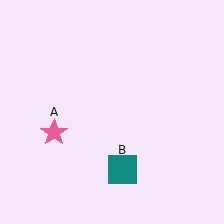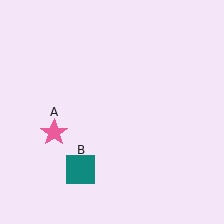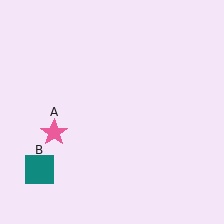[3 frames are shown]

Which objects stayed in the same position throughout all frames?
Pink star (object A) remained stationary.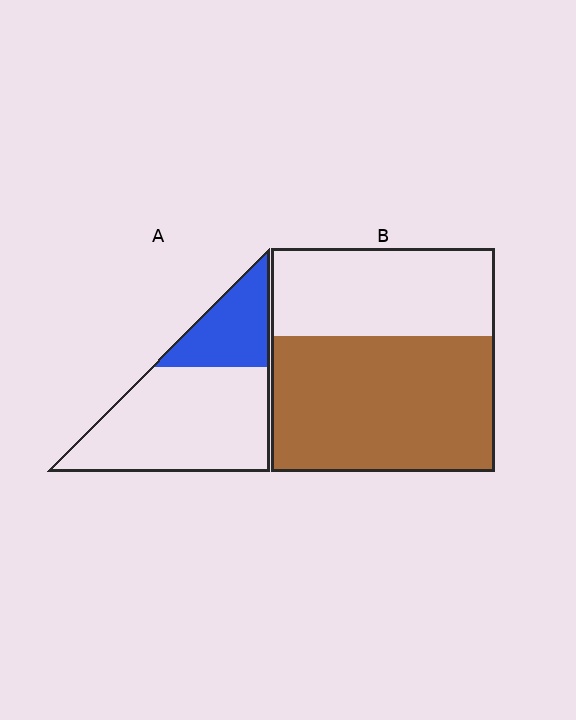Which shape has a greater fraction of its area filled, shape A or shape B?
Shape B.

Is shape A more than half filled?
No.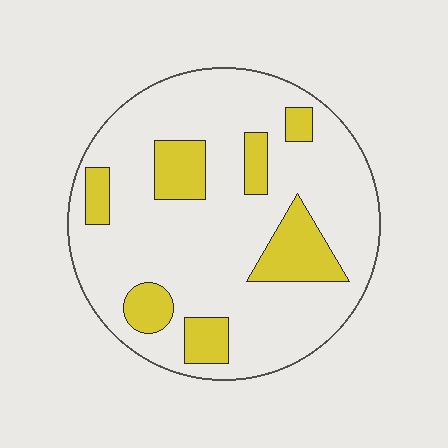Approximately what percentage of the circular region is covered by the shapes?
Approximately 20%.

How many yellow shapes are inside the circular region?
7.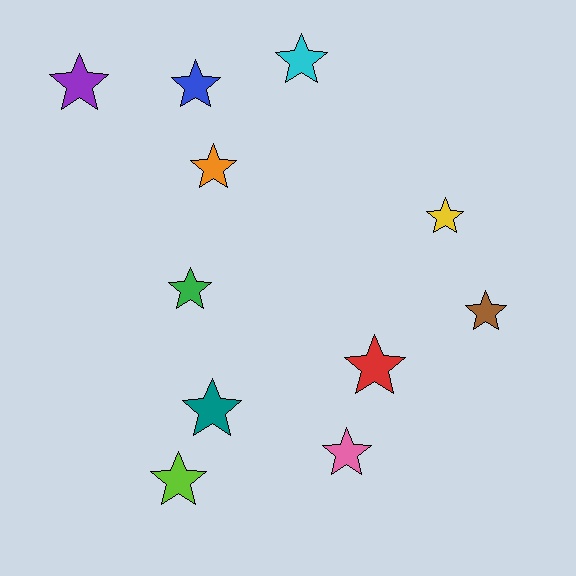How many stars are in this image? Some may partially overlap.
There are 11 stars.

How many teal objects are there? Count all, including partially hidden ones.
There is 1 teal object.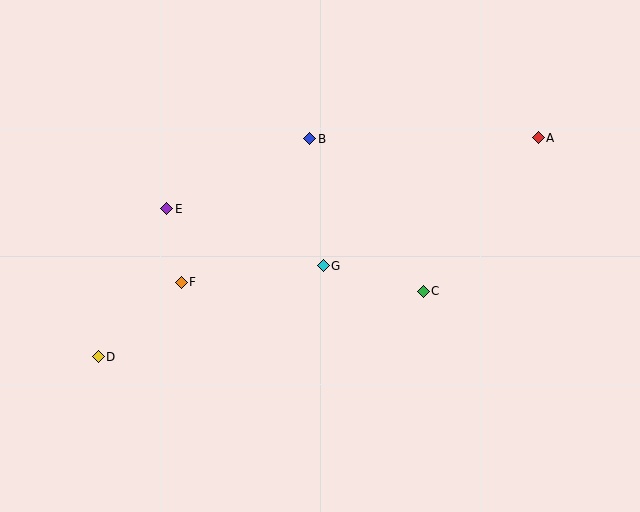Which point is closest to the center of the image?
Point G at (323, 266) is closest to the center.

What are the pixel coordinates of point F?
Point F is at (181, 282).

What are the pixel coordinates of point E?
Point E is at (167, 209).